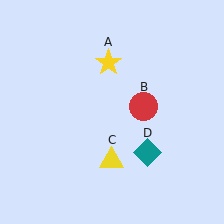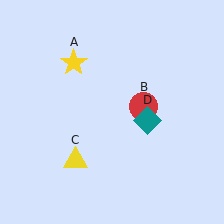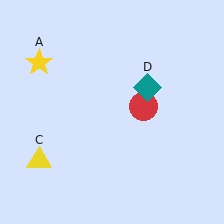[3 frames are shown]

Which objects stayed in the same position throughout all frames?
Red circle (object B) remained stationary.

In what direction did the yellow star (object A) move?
The yellow star (object A) moved left.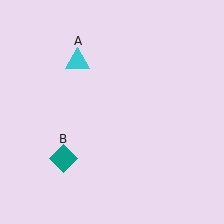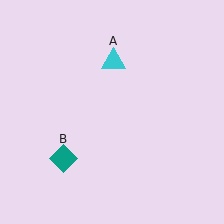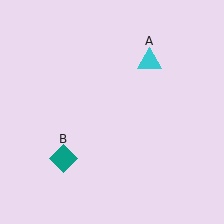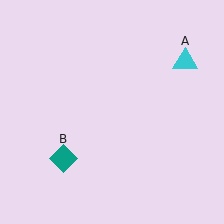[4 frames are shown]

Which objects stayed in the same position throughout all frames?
Teal diamond (object B) remained stationary.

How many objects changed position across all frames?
1 object changed position: cyan triangle (object A).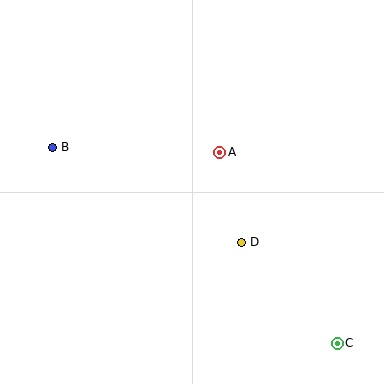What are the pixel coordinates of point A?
Point A is at (220, 152).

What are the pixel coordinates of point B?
Point B is at (53, 147).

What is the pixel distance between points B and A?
The distance between B and A is 167 pixels.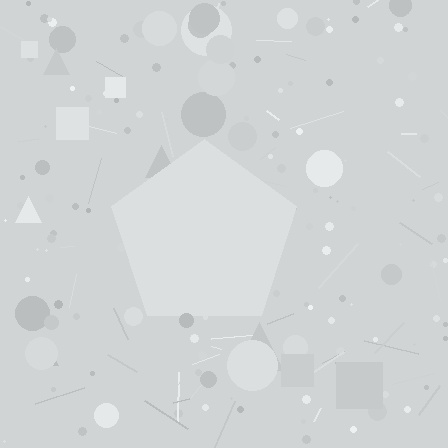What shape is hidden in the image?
A pentagon is hidden in the image.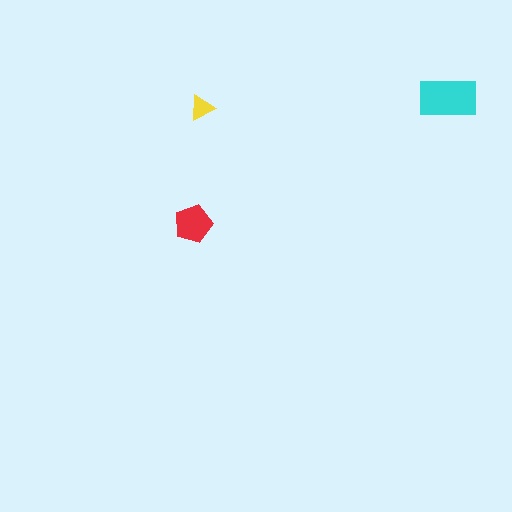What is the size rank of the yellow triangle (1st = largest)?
3rd.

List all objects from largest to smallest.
The cyan rectangle, the red pentagon, the yellow triangle.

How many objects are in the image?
There are 3 objects in the image.